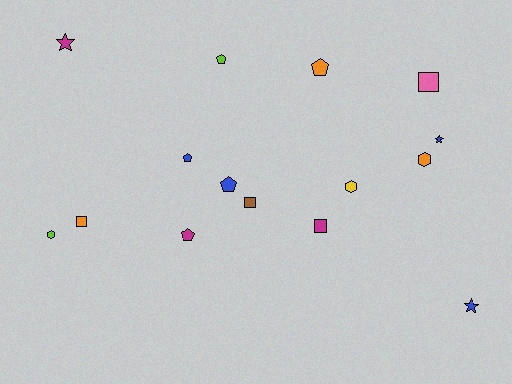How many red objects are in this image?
There are no red objects.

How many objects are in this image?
There are 15 objects.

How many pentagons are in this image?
There are 5 pentagons.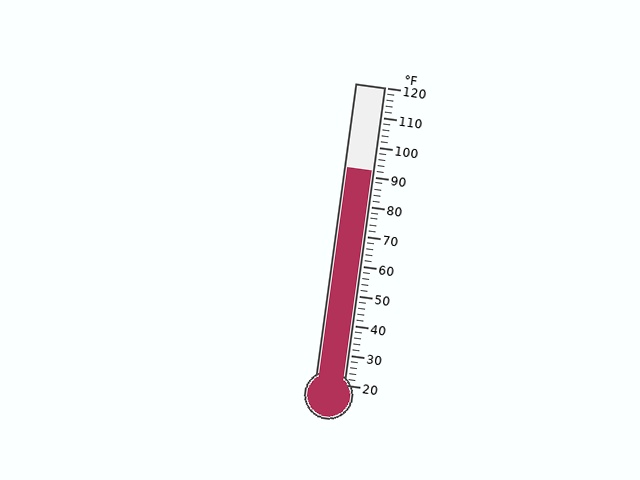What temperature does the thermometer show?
The thermometer shows approximately 92°F.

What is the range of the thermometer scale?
The thermometer scale ranges from 20°F to 120°F.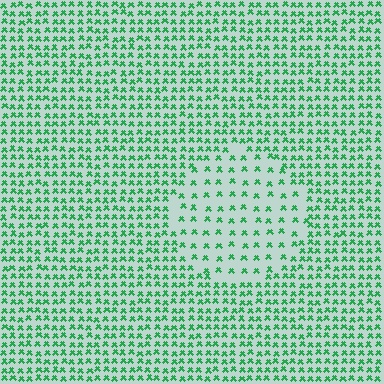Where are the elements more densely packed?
The elements are more densely packed outside the circle boundary.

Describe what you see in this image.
The image contains small green elements arranged at two different densities. A circle-shaped region is visible where the elements are less densely packed than the surrounding area.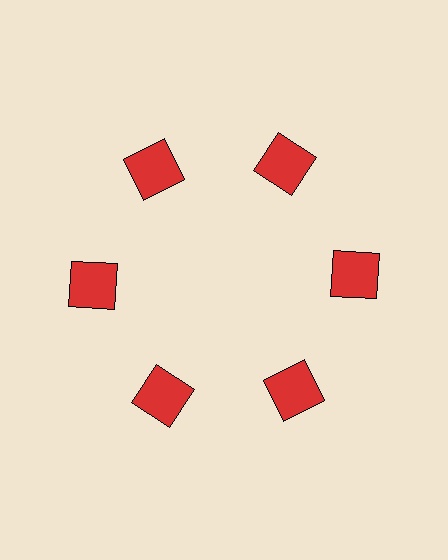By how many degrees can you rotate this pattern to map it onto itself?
The pattern maps onto itself every 60 degrees of rotation.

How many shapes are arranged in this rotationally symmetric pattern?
There are 6 shapes, arranged in 6 groups of 1.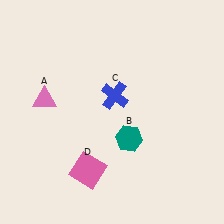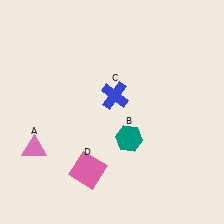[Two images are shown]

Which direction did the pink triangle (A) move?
The pink triangle (A) moved down.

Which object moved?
The pink triangle (A) moved down.